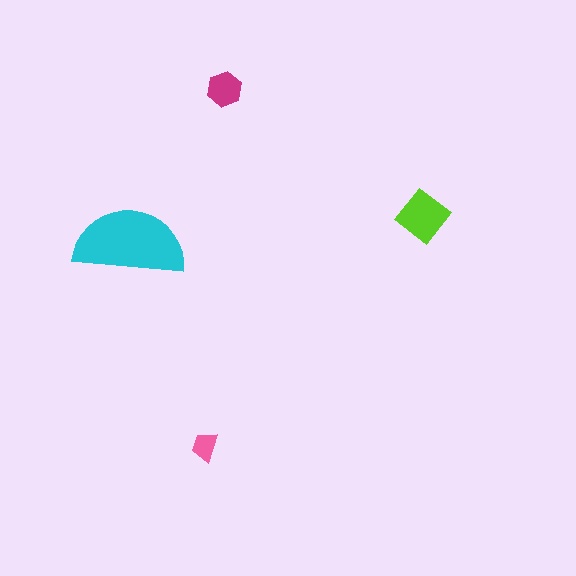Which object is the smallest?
The pink trapezoid.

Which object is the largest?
The cyan semicircle.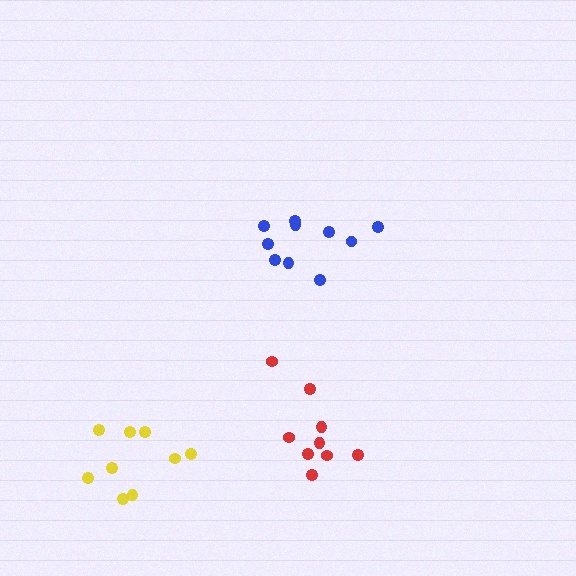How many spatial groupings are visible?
There are 3 spatial groupings.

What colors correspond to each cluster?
The clusters are colored: blue, red, yellow.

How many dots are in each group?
Group 1: 10 dots, Group 2: 9 dots, Group 3: 9 dots (28 total).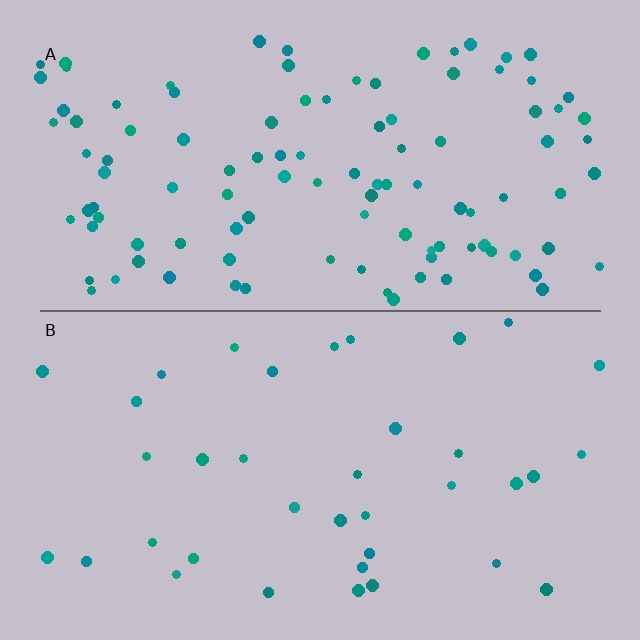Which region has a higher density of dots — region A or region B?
A (the top).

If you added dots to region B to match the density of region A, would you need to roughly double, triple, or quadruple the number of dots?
Approximately triple.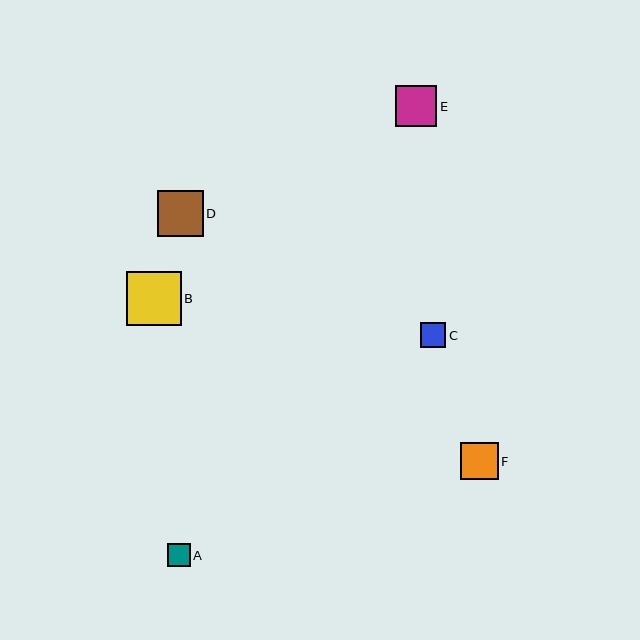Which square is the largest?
Square B is the largest with a size of approximately 54 pixels.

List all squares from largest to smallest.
From largest to smallest: B, D, E, F, C, A.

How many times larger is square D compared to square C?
Square D is approximately 1.8 times the size of square C.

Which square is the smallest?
Square A is the smallest with a size of approximately 23 pixels.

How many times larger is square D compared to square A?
Square D is approximately 2.0 times the size of square A.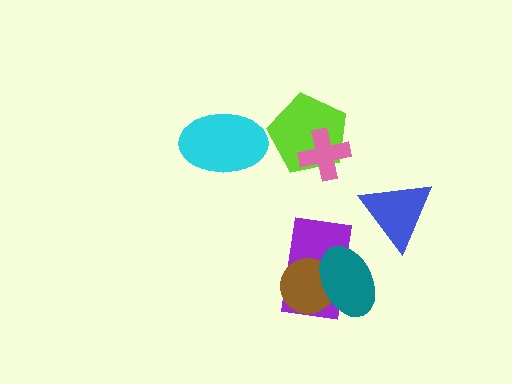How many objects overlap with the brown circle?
2 objects overlap with the brown circle.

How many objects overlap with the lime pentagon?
1 object overlaps with the lime pentagon.